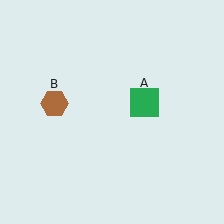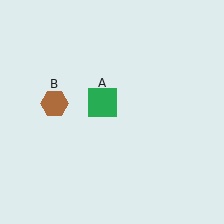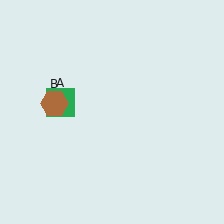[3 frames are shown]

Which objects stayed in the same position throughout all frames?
Brown hexagon (object B) remained stationary.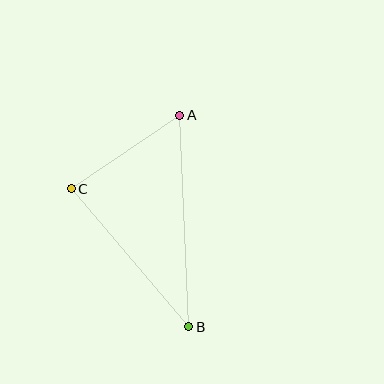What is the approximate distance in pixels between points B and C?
The distance between B and C is approximately 181 pixels.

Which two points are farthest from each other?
Points A and B are farthest from each other.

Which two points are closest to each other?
Points A and C are closest to each other.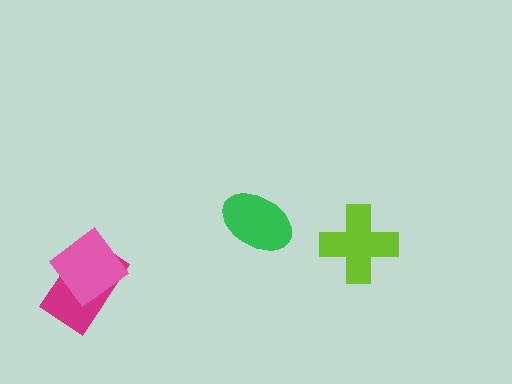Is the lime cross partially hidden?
No, no other shape covers it.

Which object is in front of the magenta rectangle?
The pink diamond is in front of the magenta rectangle.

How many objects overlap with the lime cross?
0 objects overlap with the lime cross.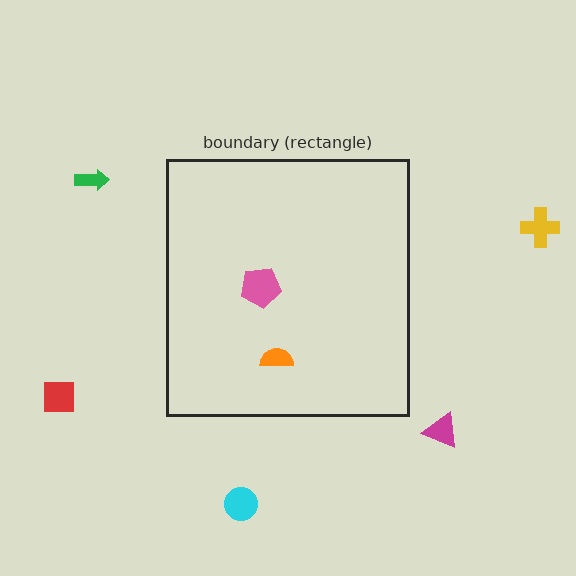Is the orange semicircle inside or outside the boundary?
Inside.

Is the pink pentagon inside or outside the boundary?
Inside.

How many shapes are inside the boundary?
2 inside, 5 outside.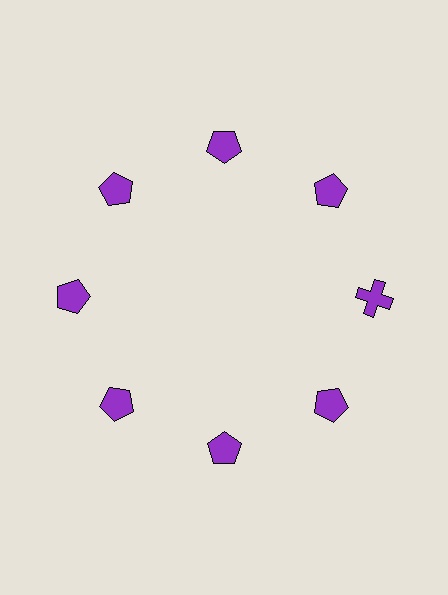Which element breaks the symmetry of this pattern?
The purple cross at roughly the 3 o'clock position breaks the symmetry. All other shapes are purple pentagons.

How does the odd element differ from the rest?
It has a different shape: cross instead of pentagon.